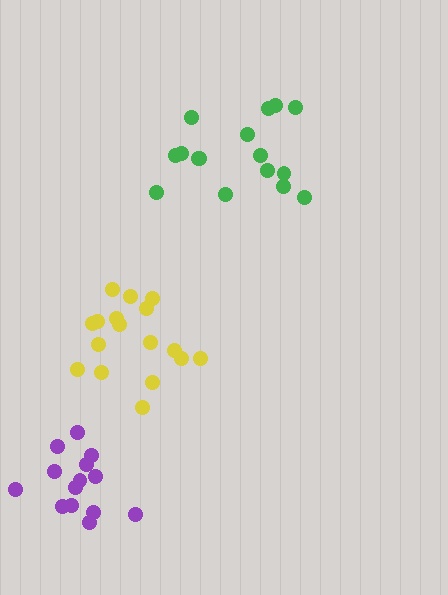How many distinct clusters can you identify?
There are 3 distinct clusters.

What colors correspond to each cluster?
The clusters are colored: green, purple, yellow.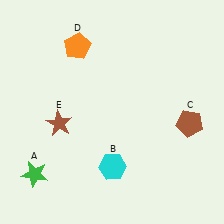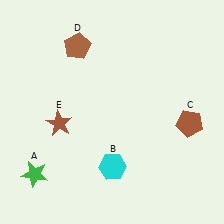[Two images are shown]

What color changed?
The pentagon (D) changed from orange in Image 1 to brown in Image 2.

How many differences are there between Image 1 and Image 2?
There is 1 difference between the two images.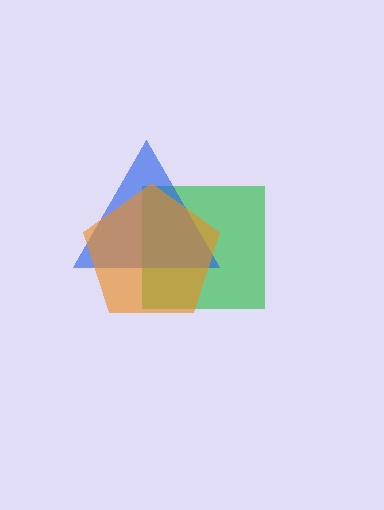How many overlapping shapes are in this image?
There are 3 overlapping shapes in the image.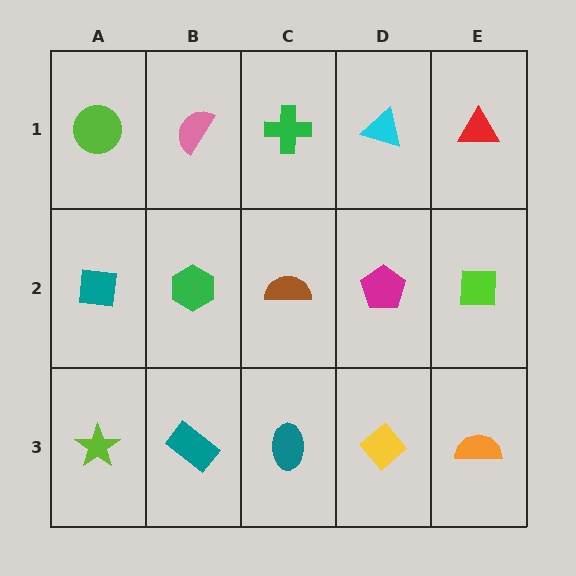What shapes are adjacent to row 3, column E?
A lime square (row 2, column E), a yellow diamond (row 3, column D).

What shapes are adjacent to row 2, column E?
A red triangle (row 1, column E), an orange semicircle (row 3, column E), a magenta pentagon (row 2, column D).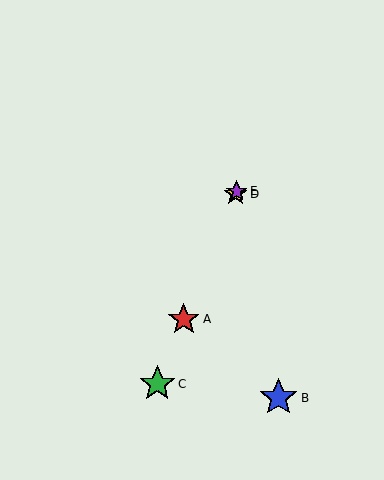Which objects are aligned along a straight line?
Objects A, C, D, E are aligned along a straight line.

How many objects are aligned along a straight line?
4 objects (A, C, D, E) are aligned along a straight line.